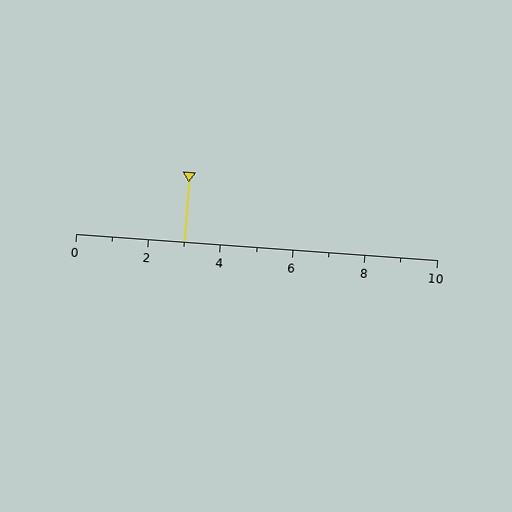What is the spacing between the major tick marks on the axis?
The major ticks are spaced 2 apart.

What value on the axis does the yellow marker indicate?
The marker indicates approximately 3.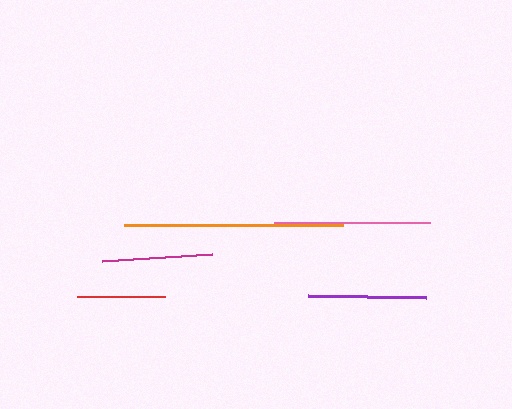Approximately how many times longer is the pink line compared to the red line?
The pink line is approximately 1.8 times the length of the red line.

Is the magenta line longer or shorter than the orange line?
The orange line is longer than the magenta line.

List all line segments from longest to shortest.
From longest to shortest: orange, pink, purple, magenta, red.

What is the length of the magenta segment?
The magenta segment is approximately 110 pixels long.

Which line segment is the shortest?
The red line is the shortest at approximately 88 pixels.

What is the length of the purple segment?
The purple segment is approximately 118 pixels long.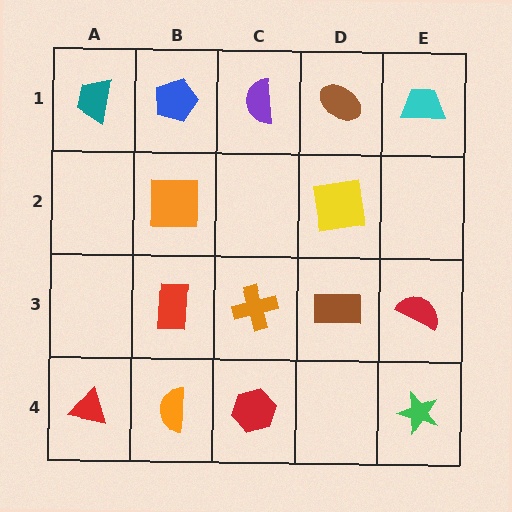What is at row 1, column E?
A cyan trapezoid.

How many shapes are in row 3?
4 shapes.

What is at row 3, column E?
A red semicircle.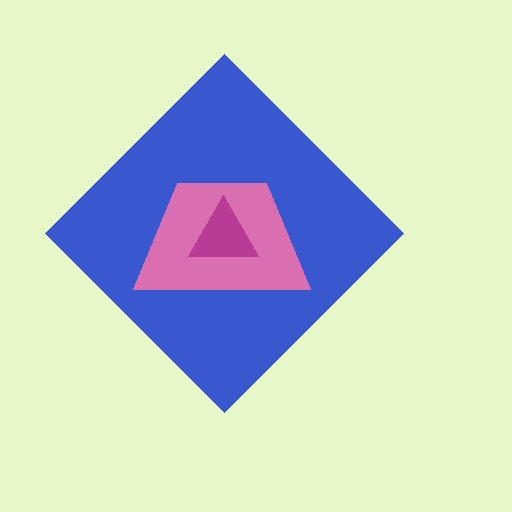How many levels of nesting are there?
3.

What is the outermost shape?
The blue diamond.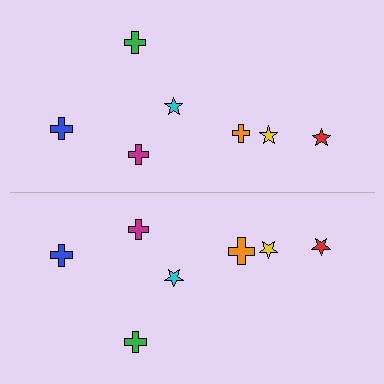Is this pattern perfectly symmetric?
No, the pattern is not perfectly symmetric. The orange cross on the bottom side has a different size than its mirror counterpart.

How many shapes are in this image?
There are 14 shapes in this image.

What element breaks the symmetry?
The orange cross on the bottom side has a different size than its mirror counterpart.